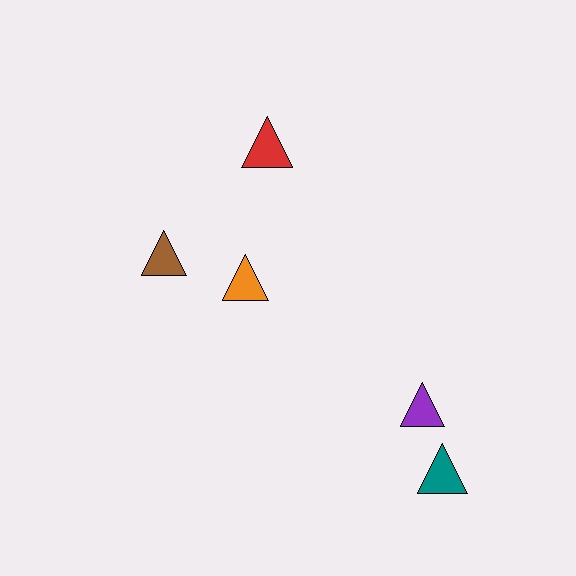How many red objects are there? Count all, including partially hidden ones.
There is 1 red object.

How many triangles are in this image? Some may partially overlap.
There are 5 triangles.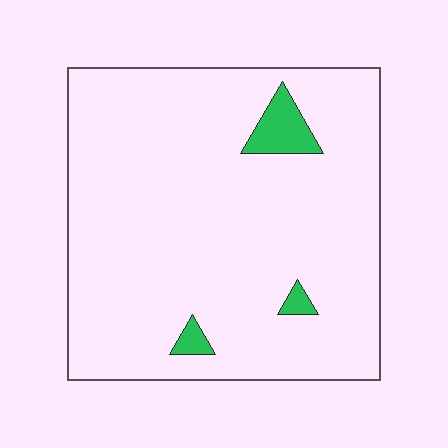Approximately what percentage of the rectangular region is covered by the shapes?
Approximately 5%.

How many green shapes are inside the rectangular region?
3.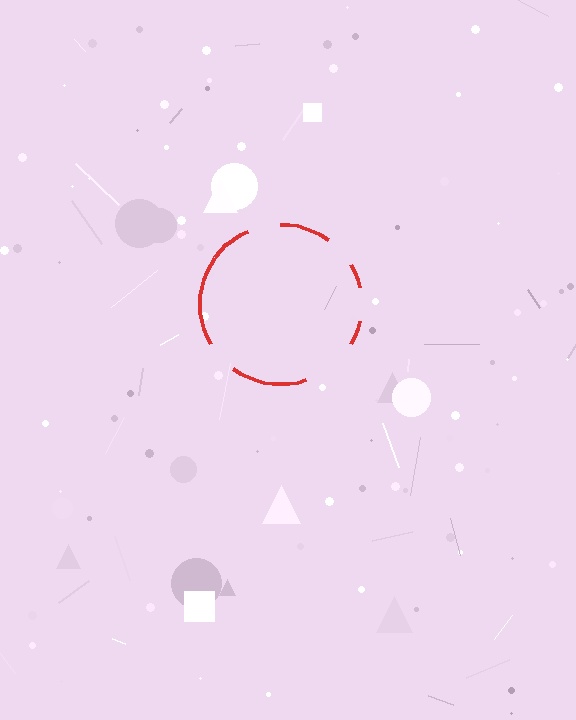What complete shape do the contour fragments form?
The contour fragments form a circle.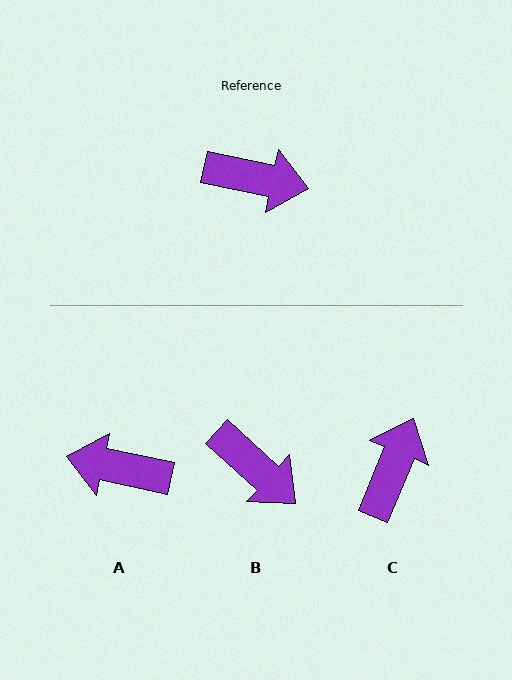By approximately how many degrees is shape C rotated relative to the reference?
Approximately 79 degrees counter-clockwise.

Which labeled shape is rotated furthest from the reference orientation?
A, about 180 degrees away.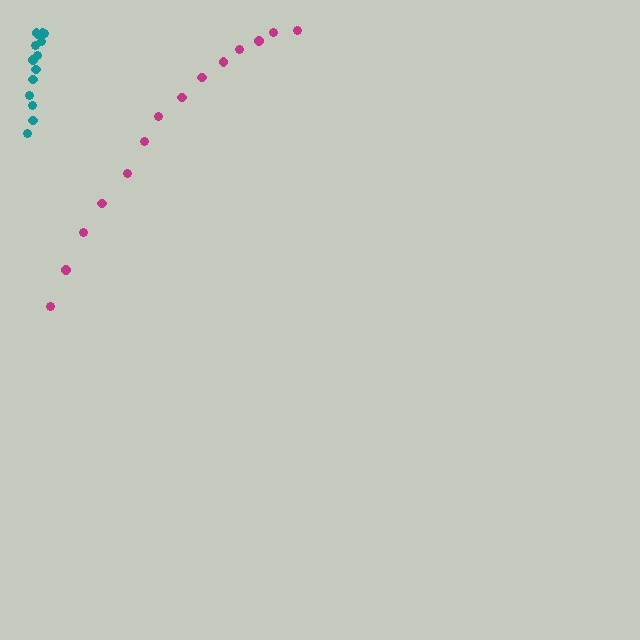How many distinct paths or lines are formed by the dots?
There are 2 distinct paths.